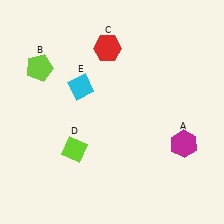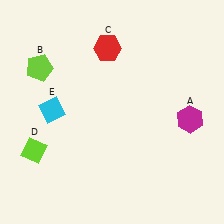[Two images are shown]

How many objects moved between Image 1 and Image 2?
3 objects moved between the two images.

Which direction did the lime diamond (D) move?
The lime diamond (D) moved left.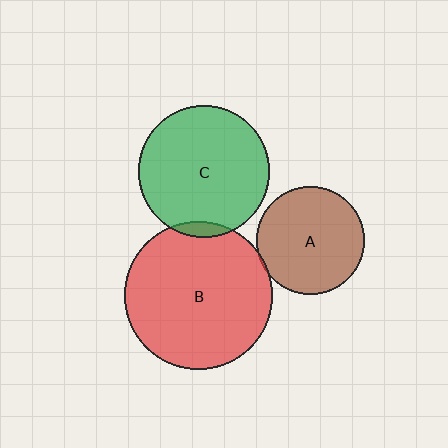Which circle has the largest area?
Circle B (red).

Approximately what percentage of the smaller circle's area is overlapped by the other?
Approximately 5%.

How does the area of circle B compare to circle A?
Approximately 1.9 times.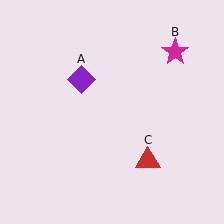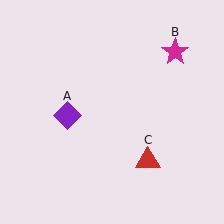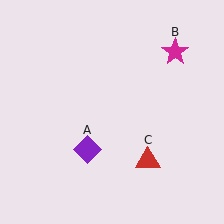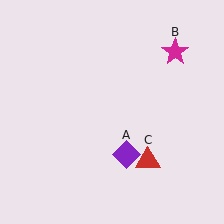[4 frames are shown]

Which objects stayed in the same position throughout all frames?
Magenta star (object B) and red triangle (object C) remained stationary.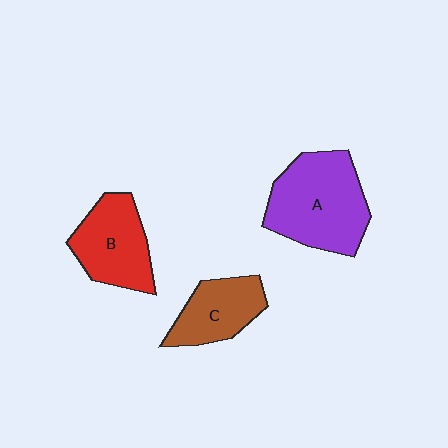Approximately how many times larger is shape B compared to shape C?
Approximately 1.2 times.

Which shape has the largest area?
Shape A (purple).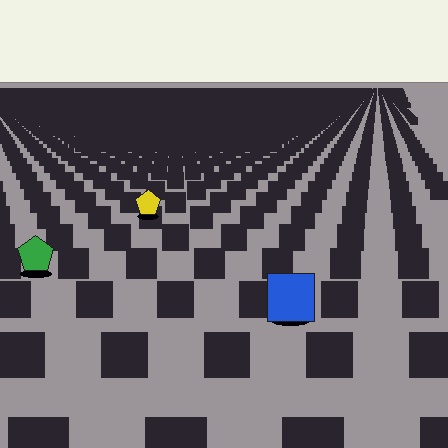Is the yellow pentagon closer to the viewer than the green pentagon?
No. The green pentagon is closer — you can tell from the texture gradient: the ground texture is coarser near it.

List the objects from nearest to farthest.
From nearest to farthest: the blue square, the green pentagon, the yellow pentagon.